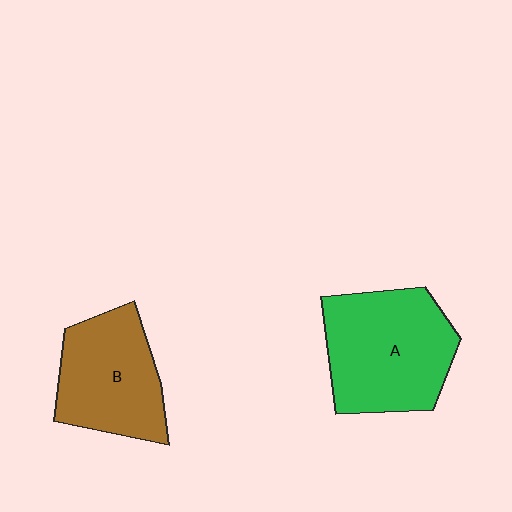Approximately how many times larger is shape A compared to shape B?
Approximately 1.2 times.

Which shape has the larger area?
Shape A (green).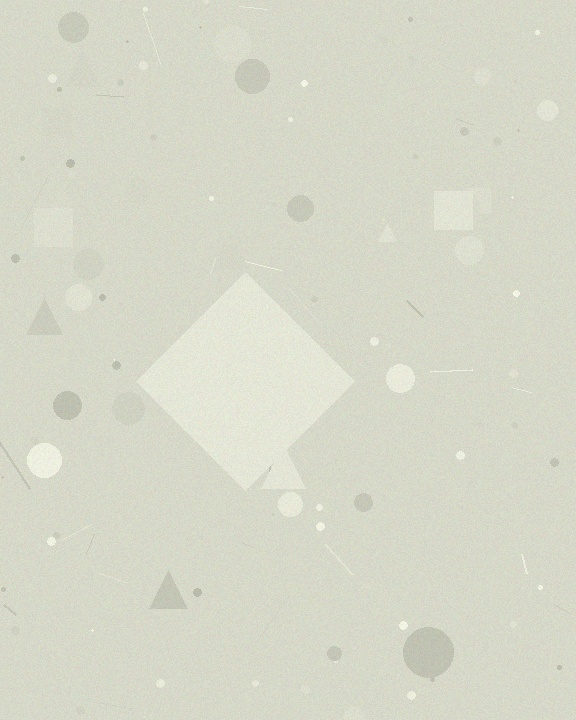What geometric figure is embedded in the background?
A diamond is embedded in the background.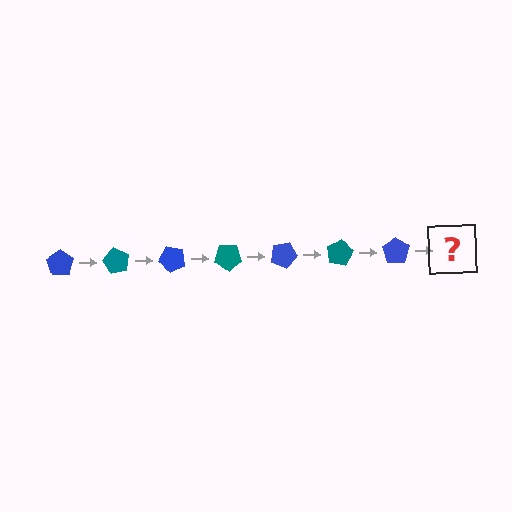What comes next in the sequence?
The next element should be a teal pentagon, rotated 420 degrees from the start.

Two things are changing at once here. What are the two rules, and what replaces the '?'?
The two rules are that it rotates 60 degrees each step and the color cycles through blue and teal. The '?' should be a teal pentagon, rotated 420 degrees from the start.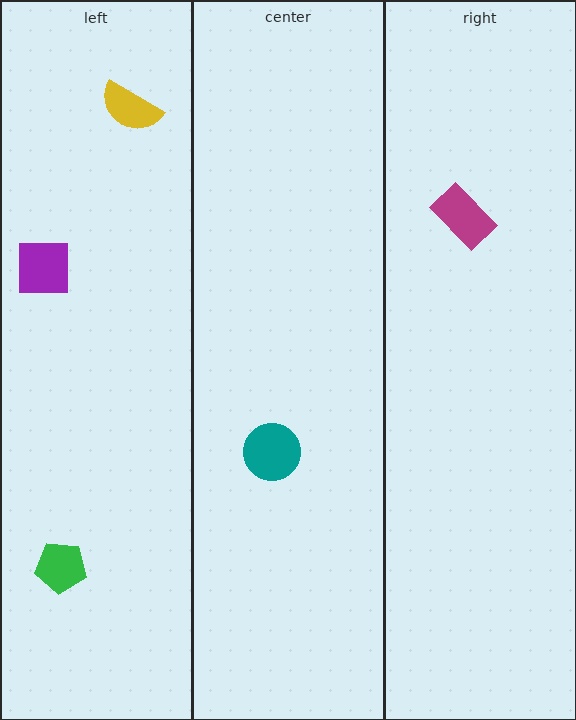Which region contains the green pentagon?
The left region.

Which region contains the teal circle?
The center region.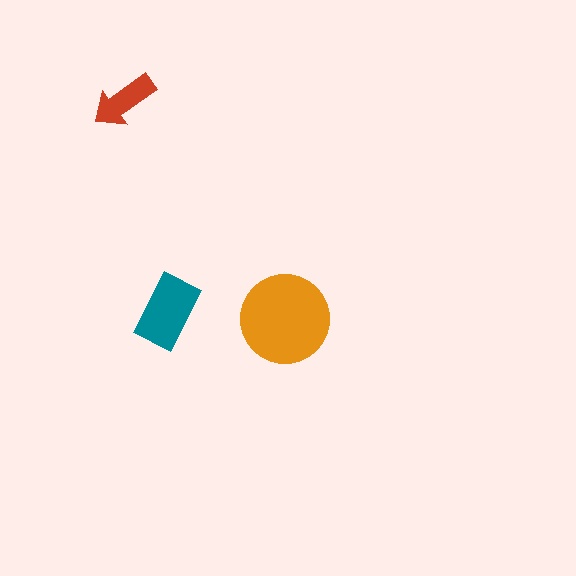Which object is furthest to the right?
The orange circle is rightmost.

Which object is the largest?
The orange circle.